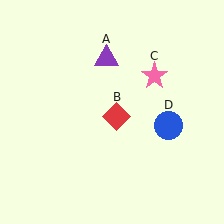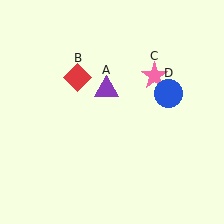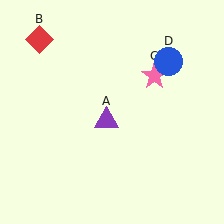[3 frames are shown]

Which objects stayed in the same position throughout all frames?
Pink star (object C) remained stationary.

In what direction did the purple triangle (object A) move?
The purple triangle (object A) moved down.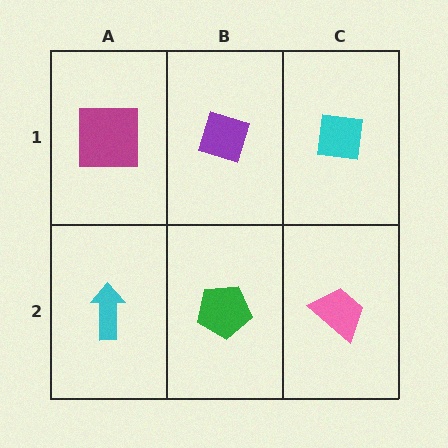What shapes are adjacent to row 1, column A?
A cyan arrow (row 2, column A), a purple diamond (row 1, column B).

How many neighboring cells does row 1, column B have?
3.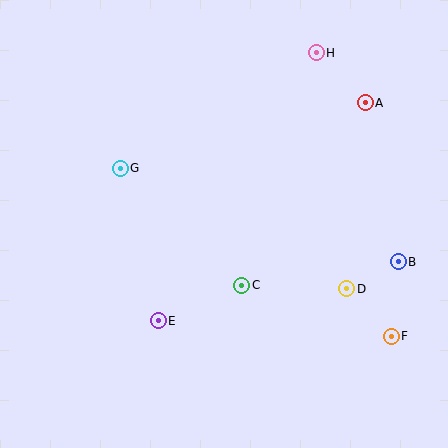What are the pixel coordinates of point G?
Point G is at (120, 168).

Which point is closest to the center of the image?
Point C at (242, 285) is closest to the center.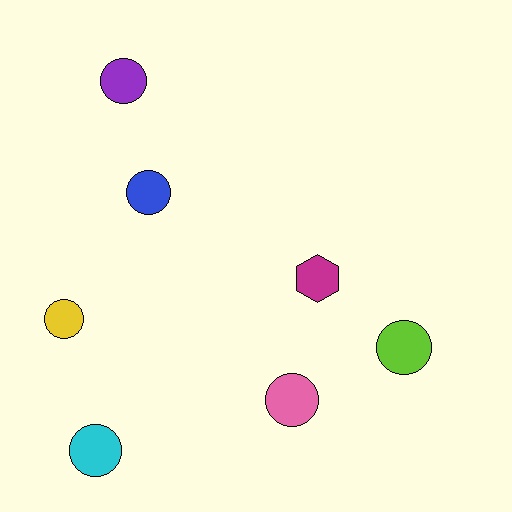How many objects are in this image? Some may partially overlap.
There are 7 objects.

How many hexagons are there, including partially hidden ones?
There is 1 hexagon.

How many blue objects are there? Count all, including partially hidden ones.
There is 1 blue object.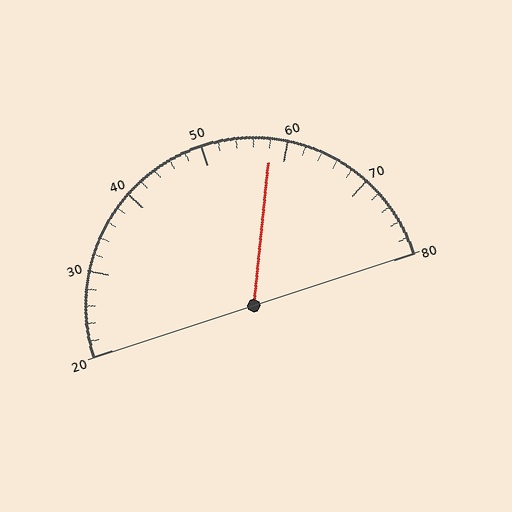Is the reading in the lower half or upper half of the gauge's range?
The reading is in the upper half of the range (20 to 80).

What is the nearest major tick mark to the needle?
The nearest major tick mark is 60.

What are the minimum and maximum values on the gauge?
The gauge ranges from 20 to 80.